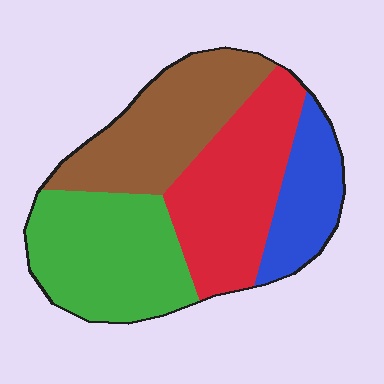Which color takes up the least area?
Blue, at roughly 15%.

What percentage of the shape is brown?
Brown takes up about one quarter (1/4) of the shape.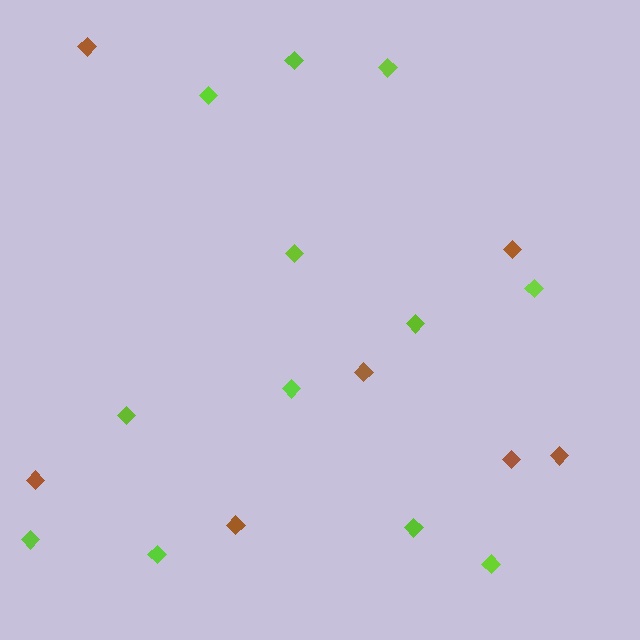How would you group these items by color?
There are 2 groups: one group of brown diamonds (7) and one group of lime diamonds (12).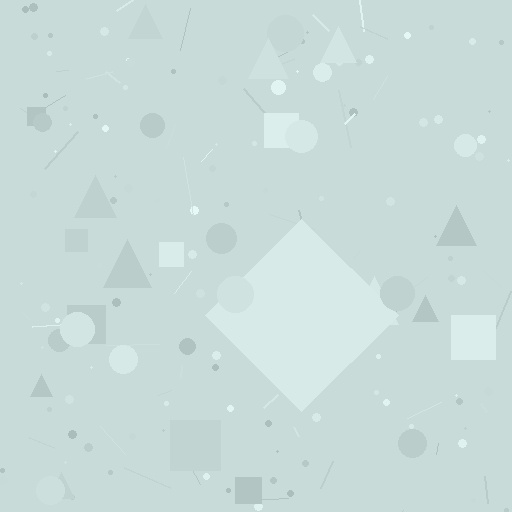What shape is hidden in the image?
A diamond is hidden in the image.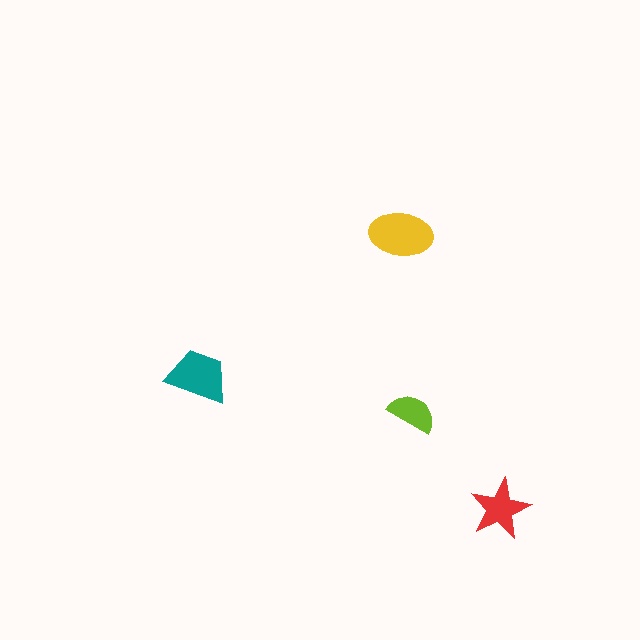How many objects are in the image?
There are 4 objects in the image.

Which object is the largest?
The yellow ellipse.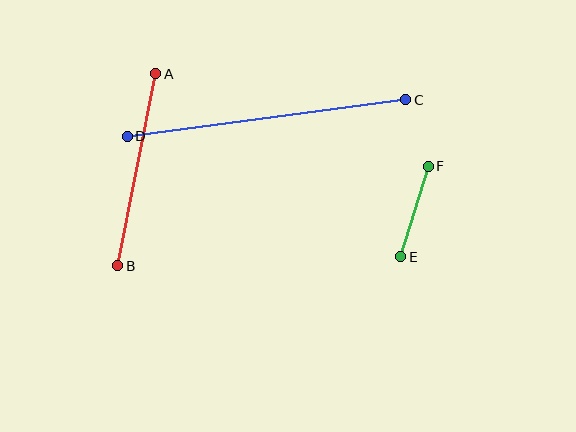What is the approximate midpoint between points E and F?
The midpoint is at approximately (415, 211) pixels.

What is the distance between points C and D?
The distance is approximately 281 pixels.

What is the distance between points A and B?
The distance is approximately 196 pixels.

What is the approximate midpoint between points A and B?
The midpoint is at approximately (137, 170) pixels.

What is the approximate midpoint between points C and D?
The midpoint is at approximately (267, 118) pixels.